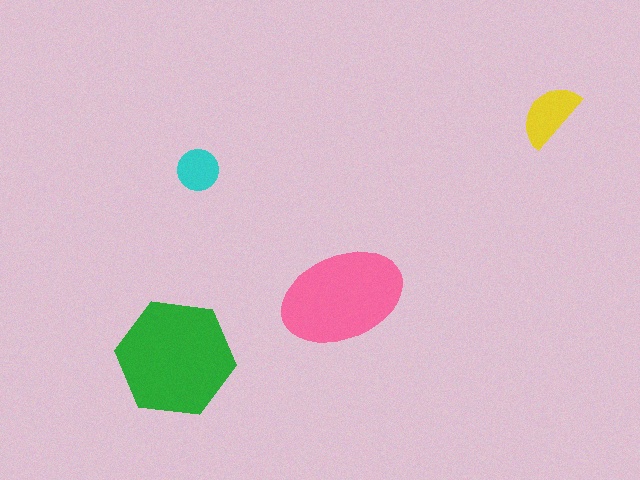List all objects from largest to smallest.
The green hexagon, the pink ellipse, the yellow semicircle, the cyan circle.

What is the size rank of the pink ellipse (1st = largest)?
2nd.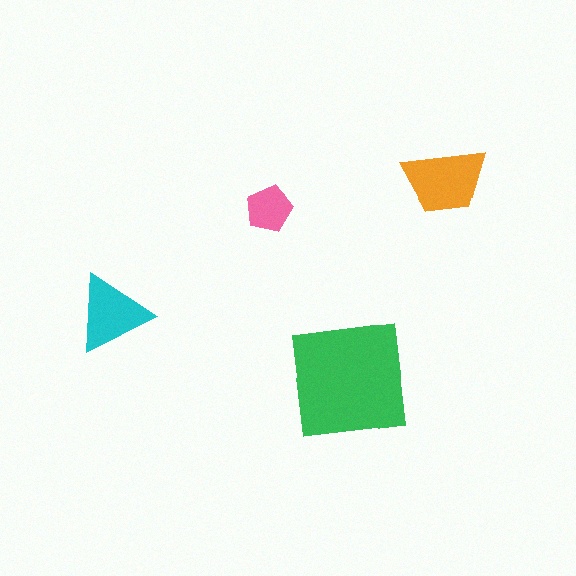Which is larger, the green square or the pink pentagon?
The green square.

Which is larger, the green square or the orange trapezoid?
The green square.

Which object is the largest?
The green square.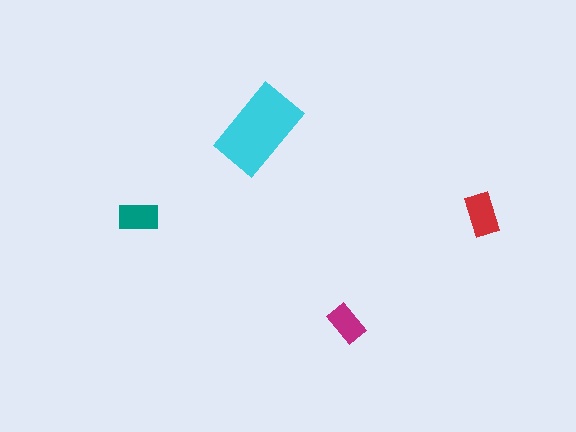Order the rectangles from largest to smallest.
the cyan one, the red one, the teal one, the magenta one.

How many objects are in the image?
There are 4 objects in the image.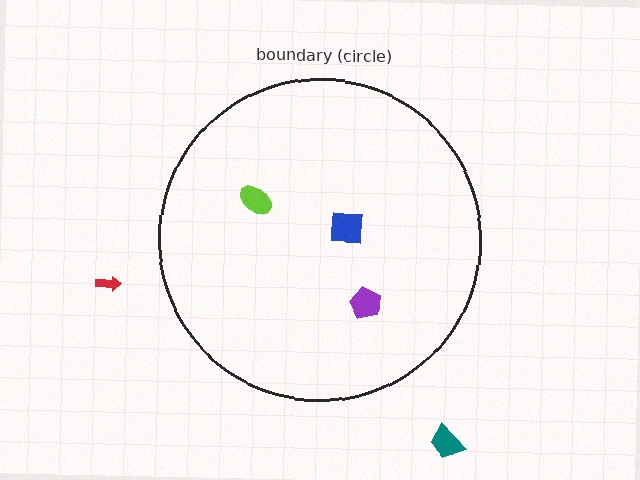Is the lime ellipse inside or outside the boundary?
Inside.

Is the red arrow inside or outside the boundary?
Outside.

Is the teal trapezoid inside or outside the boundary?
Outside.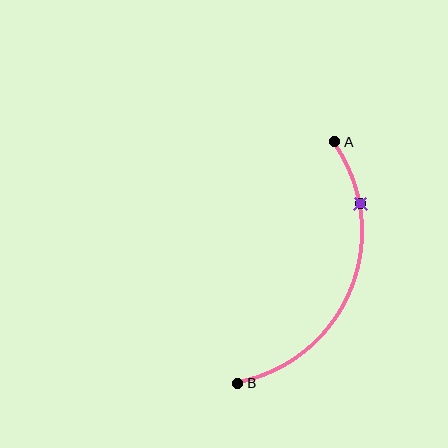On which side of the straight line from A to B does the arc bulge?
The arc bulges to the right of the straight line connecting A and B.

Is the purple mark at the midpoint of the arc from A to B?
No. The purple mark lies on the arc but is closer to endpoint A. The arc midpoint would be at the point on the curve equidistant along the arc from both A and B.